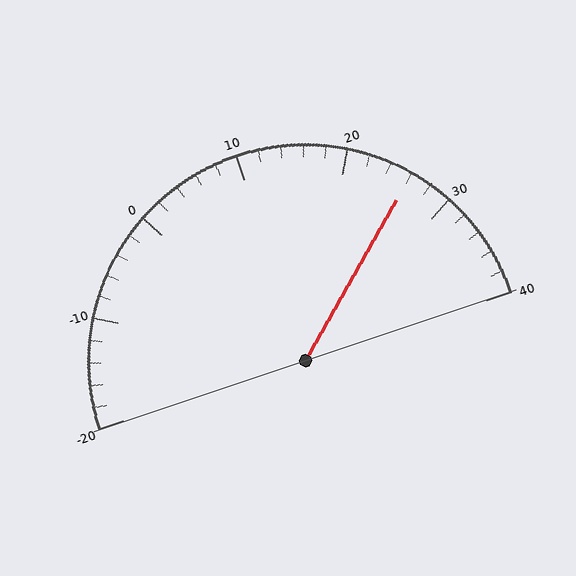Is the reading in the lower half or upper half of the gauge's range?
The reading is in the upper half of the range (-20 to 40).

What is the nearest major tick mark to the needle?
The nearest major tick mark is 30.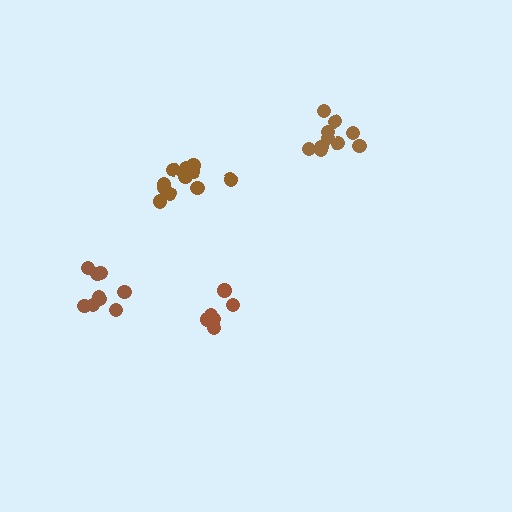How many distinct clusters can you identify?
There are 4 distinct clusters.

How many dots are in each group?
Group 1: 12 dots, Group 2: 7 dots, Group 3: 10 dots, Group 4: 9 dots (38 total).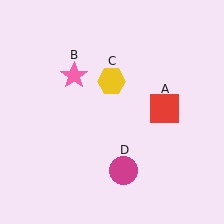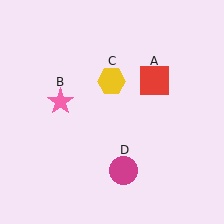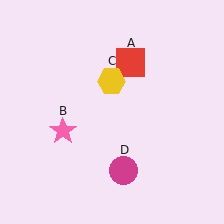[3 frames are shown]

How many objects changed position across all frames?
2 objects changed position: red square (object A), pink star (object B).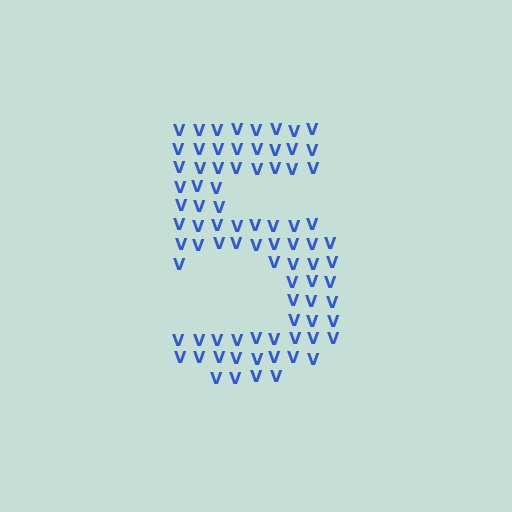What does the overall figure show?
The overall figure shows the digit 5.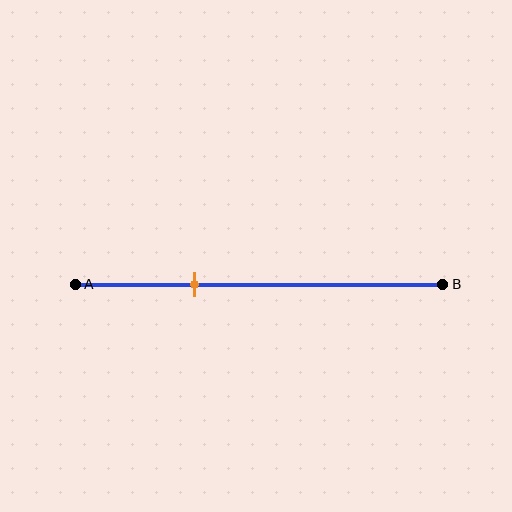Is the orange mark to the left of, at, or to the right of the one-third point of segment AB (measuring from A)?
The orange mark is approximately at the one-third point of segment AB.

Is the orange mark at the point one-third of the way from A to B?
Yes, the mark is approximately at the one-third point.